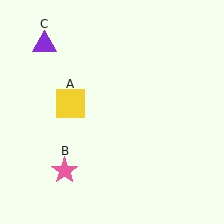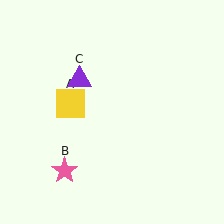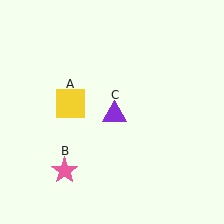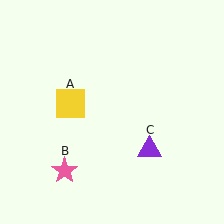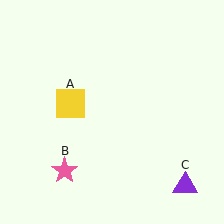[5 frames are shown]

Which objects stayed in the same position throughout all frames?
Yellow square (object A) and pink star (object B) remained stationary.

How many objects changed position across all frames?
1 object changed position: purple triangle (object C).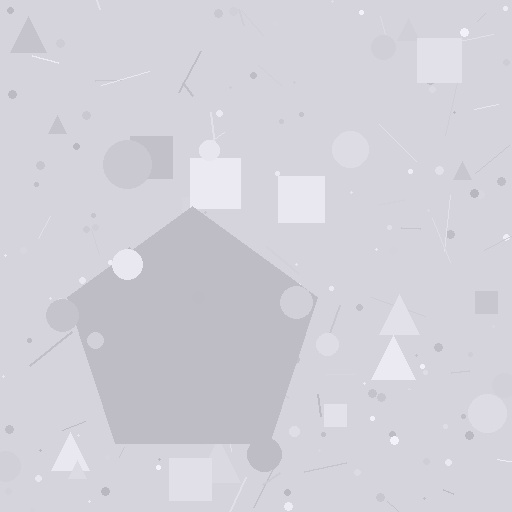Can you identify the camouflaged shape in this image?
The camouflaged shape is a pentagon.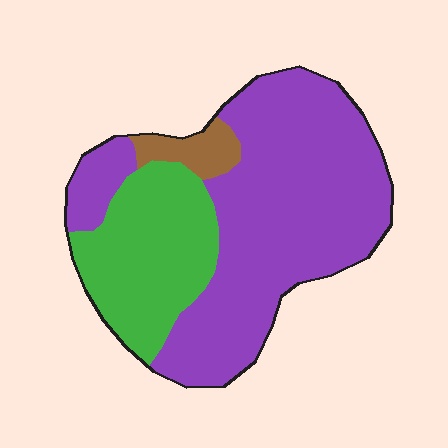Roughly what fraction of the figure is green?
Green covers around 30% of the figure.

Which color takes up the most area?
Purple, at roughly 65%.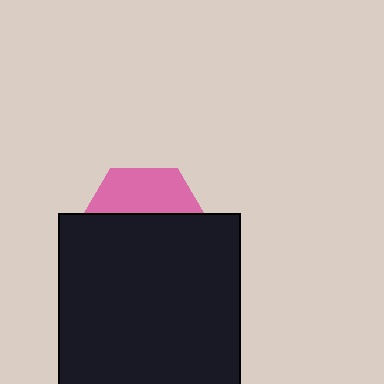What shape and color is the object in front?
The object in front is a black square.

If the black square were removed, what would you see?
You would see the complete pink hexagon.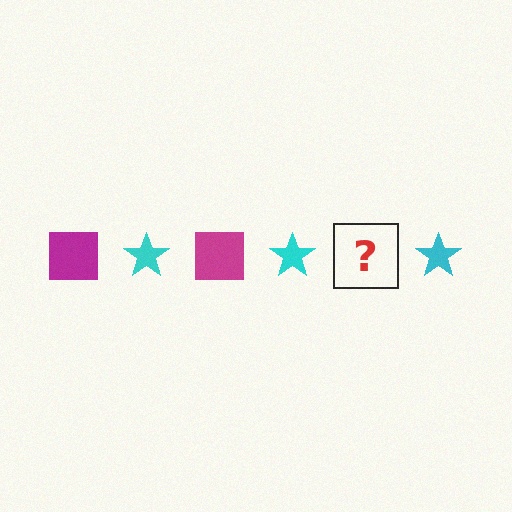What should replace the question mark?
The question mark should be replaced with a magenta square.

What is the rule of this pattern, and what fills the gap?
The rule is that the pattern alternates between magenta square and cyan star. The gap should be filled with a magenta square.